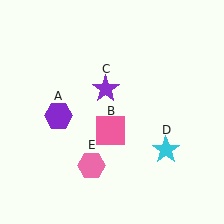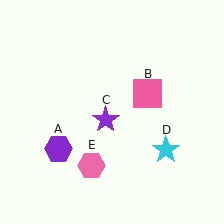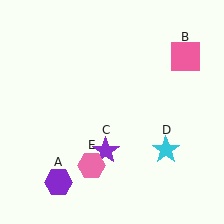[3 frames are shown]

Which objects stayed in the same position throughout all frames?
Cyan star (object D) and pink hexagon (object E) remained stationary.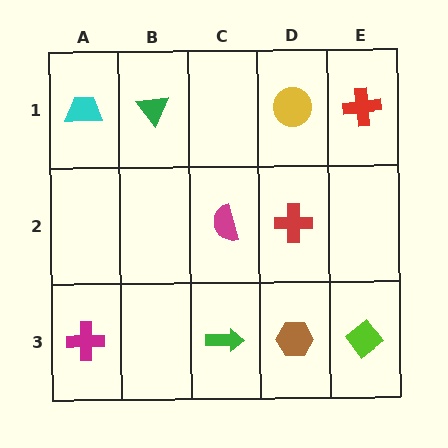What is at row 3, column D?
A brown hexagon.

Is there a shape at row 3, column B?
No, that cell is empty.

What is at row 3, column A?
A magenta cross.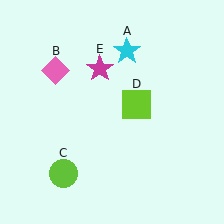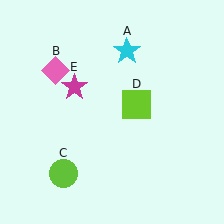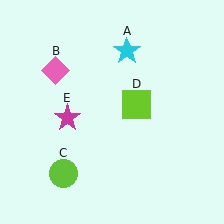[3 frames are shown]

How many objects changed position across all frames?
1 object changed position: magenta star (object E).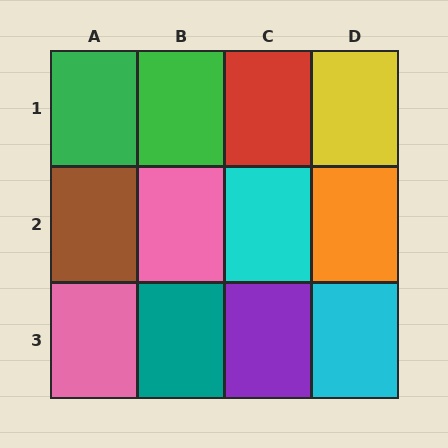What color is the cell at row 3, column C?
Purple.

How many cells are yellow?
1 cell is yellow.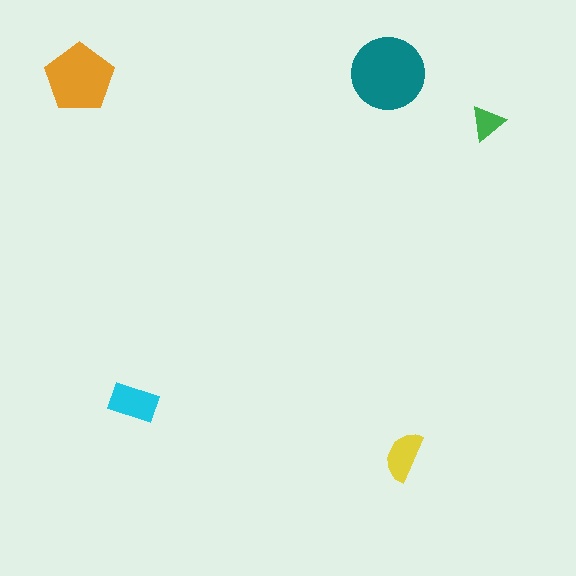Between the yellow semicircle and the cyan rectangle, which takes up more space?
The cyan rectangle.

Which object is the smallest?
The green triangle.